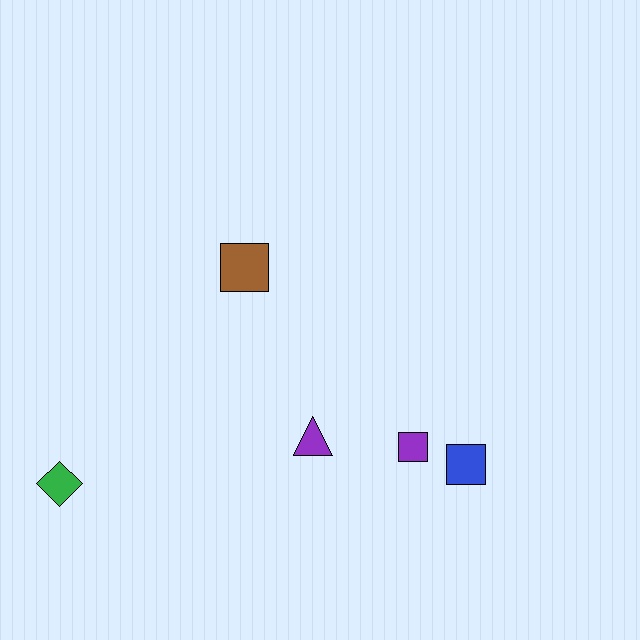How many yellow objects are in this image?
There are no yellow objects.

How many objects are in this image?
There are 5 objects.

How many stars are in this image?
There are no stars.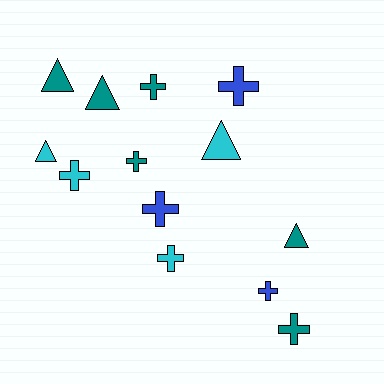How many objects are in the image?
There are 13 objects.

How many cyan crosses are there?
There are 2 cyan crosses.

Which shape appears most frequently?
Cross, with 8 objects.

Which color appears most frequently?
Teal, with 6 objects.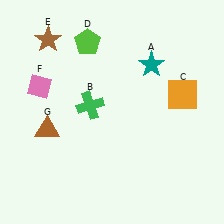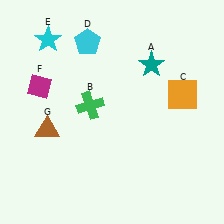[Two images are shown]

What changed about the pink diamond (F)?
In Image 1, F is pink. In Image 2, it changed to magenta.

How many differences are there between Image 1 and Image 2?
There are 3 differences between the two images.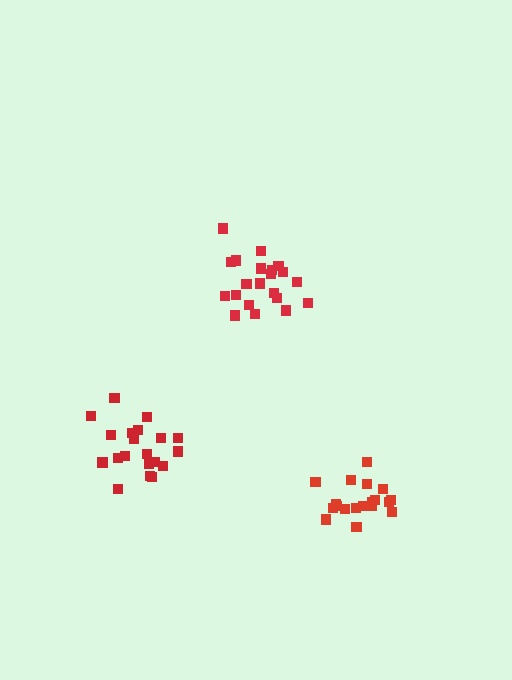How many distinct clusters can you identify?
There are 3 distinct clusters.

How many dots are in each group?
Group 1: 19 dots, Group 2: 21 dots, Group 3: 20 dots (60 total).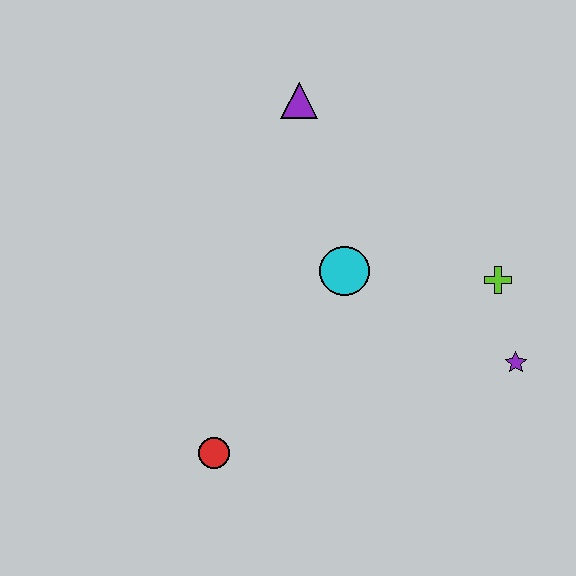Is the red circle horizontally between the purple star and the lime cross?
No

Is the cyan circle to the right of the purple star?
No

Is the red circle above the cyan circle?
No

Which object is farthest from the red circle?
The purple triangle is farthest from the red circle.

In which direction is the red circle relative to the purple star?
The red circle is to the left of the purple star.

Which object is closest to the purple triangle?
The cyan circle is closest to the purple triangle.